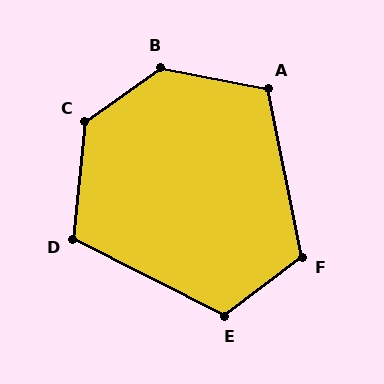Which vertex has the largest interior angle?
B, at approximately 134 degrees.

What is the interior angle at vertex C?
Approximately 131 degrees (obtuse).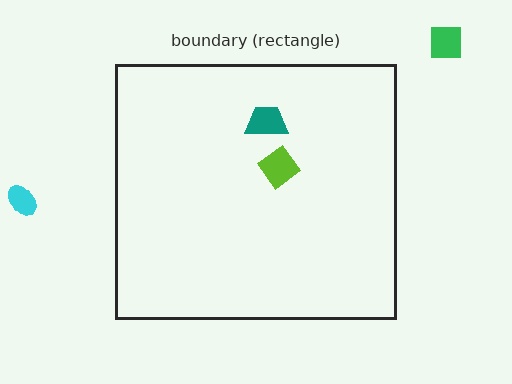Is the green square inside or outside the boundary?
Outside.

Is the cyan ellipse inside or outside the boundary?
Outside.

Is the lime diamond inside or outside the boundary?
Inside.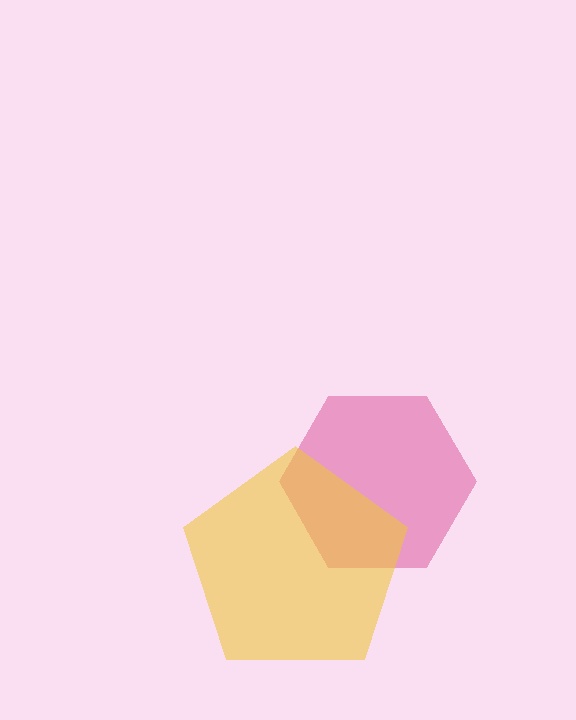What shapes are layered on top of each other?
The layered shapes are: a pink hexagon, a yellow pentagon.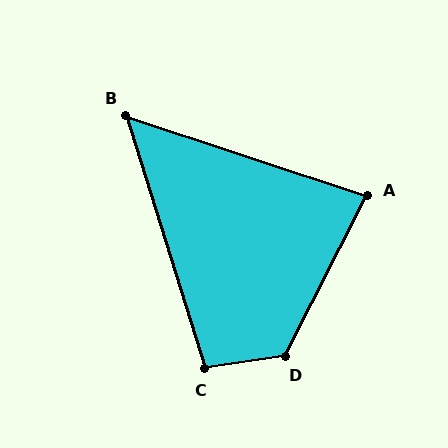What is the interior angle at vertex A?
Approximately 81 degrees (acute).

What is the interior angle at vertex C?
Approximately 99 degrees (obtuse).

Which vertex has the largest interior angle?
D, at approximately 126 degrees.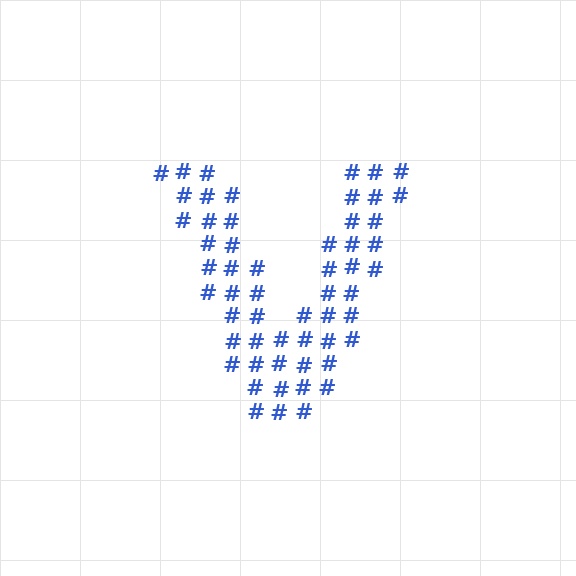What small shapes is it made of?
It is made of small hash symbols.